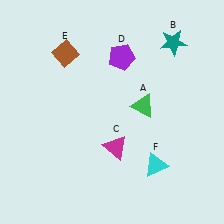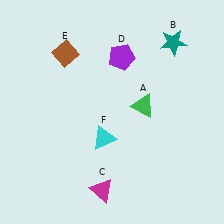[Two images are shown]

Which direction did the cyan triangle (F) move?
The cyan triangle (F) moved left.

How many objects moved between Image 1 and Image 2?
2 objects moved between the two images.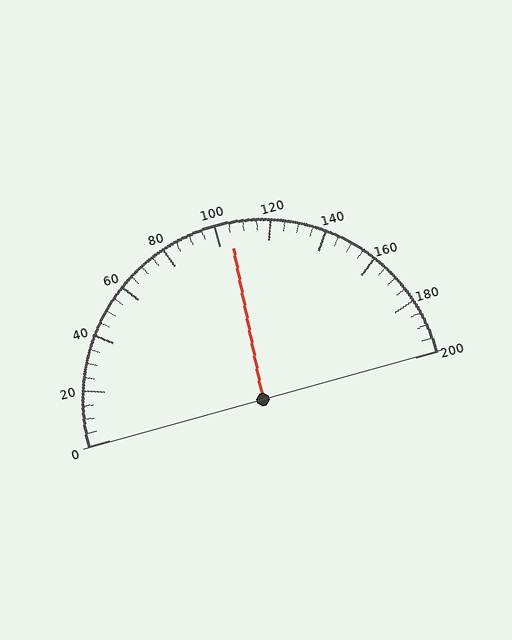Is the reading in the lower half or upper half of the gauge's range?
The reading is in the upper half of the range (0 to 200).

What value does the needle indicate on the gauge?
The needle indicates approximately 105.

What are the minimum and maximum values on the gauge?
The gauge ranges from 0 to 200.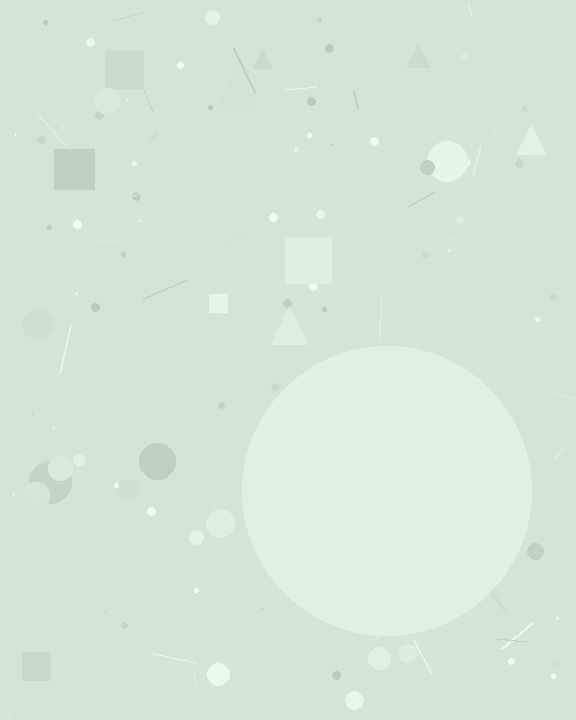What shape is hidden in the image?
A circle is hidden in the image.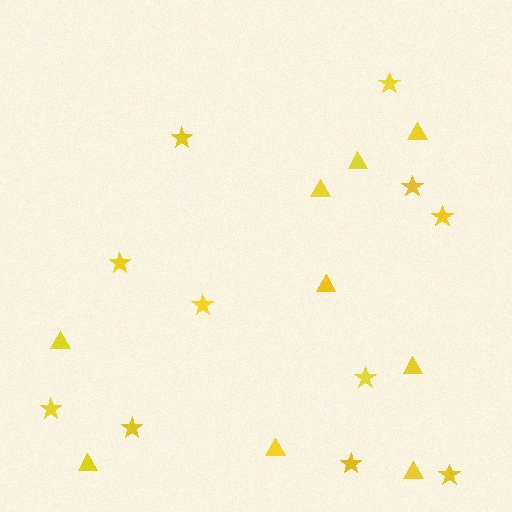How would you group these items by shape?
There are 2 groups: one group of triangles (9) and one group of stars (11).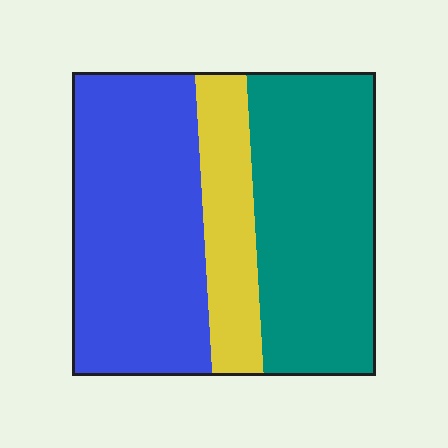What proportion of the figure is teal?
Teal takes up between a quarter and a half of the figure.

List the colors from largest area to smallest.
From largest to smallest: blue, teal, yellow.